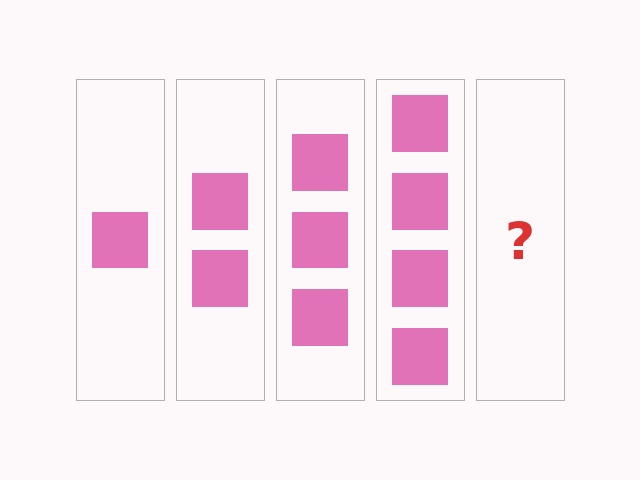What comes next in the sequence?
The next element should be 5 squares.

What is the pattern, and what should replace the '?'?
The pattern is that each step adds one more square. The '?' should be 5 squares.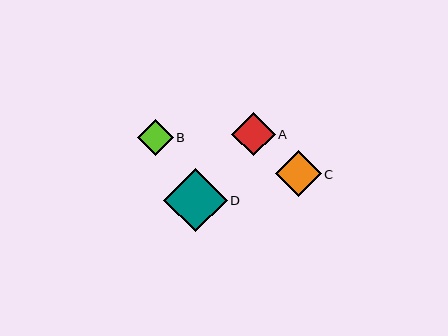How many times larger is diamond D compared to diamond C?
Diamond D is approximately 1.4 times the size of diamond C.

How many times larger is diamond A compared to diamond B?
Diamond A is approximately 1.2 times the size of diamond B.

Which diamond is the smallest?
Diamond B is the smallest with a size of approximately 36 pixels.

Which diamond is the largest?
Diamond D is the largest with a size of approximately 63 pixels.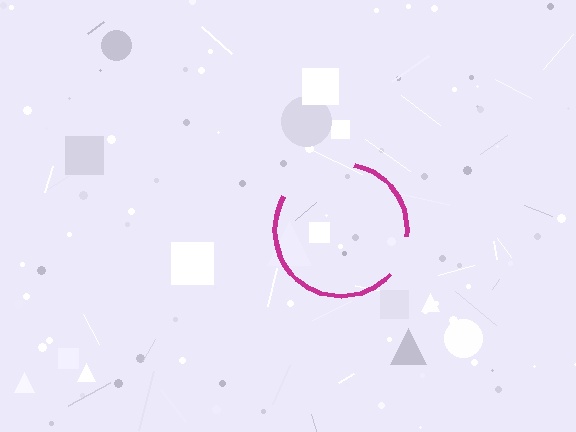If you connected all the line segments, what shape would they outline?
They would outline a circle.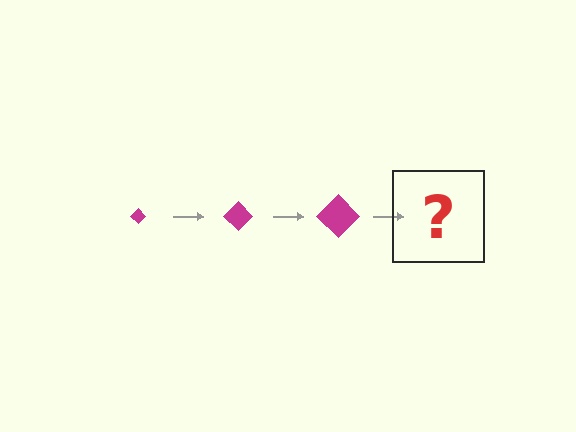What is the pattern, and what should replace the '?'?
The pattern is that the diamond gets progressively larger each step. The '?' should be a magenta diamond, larger than the previous one.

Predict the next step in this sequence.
The next step is a magenta diamond, larger than the previous one.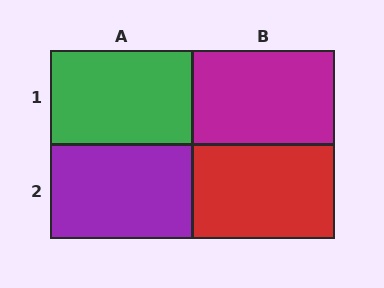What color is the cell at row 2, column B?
Red.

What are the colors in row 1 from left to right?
Green, magenta.